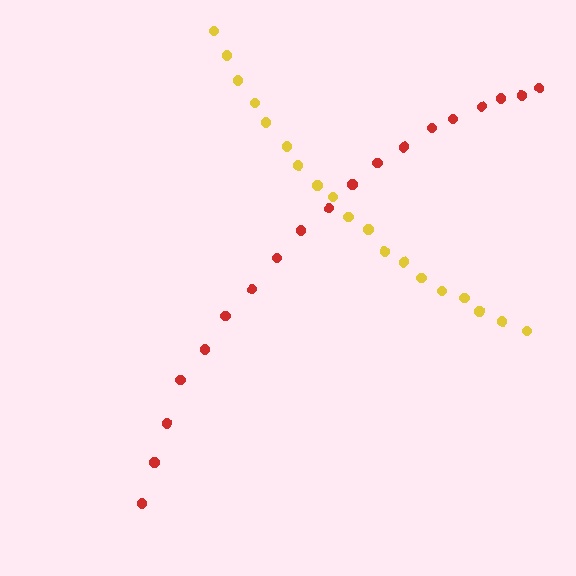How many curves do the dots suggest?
There are 2 distinct paths.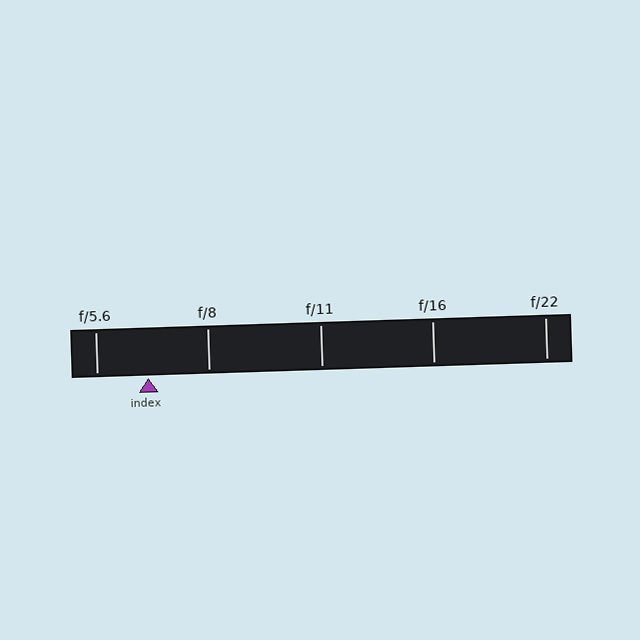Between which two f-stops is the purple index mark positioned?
The index mark is between f/5.6 and f/8.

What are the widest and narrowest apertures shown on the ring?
The widest aperture shown is f/5.6 and the narrowest is f/22.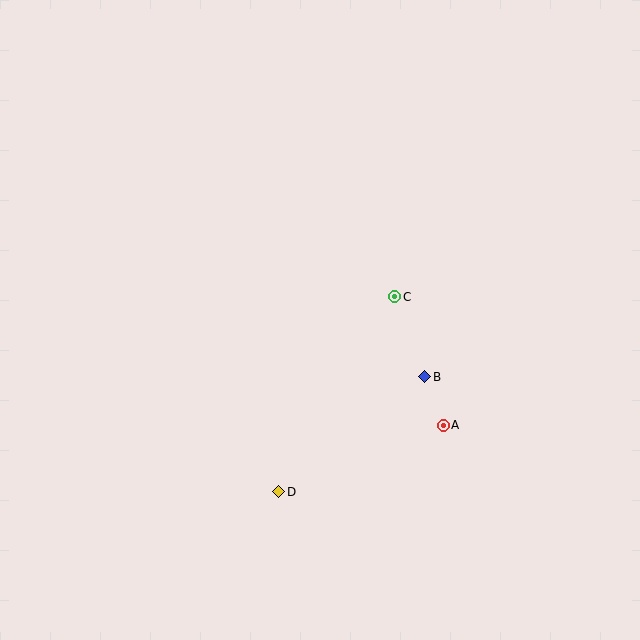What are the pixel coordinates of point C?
Point C is at (395, 297).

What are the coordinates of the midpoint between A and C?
The midpoint between A and C is at (419, 361).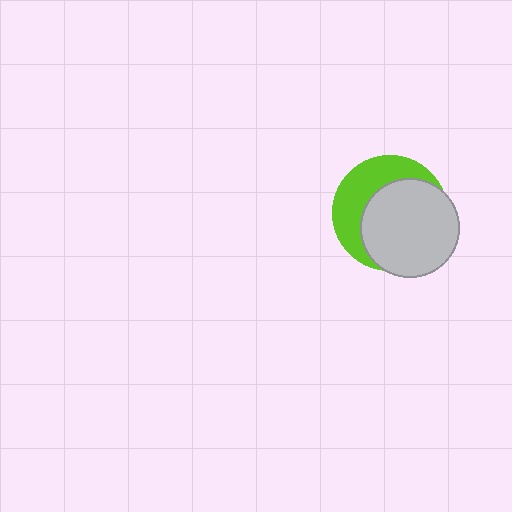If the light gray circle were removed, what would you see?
You would see the complete lime circle.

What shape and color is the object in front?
The object in front is a light gray circle.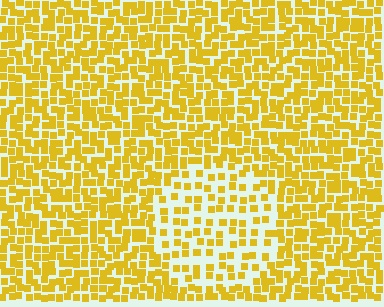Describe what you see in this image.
The image contains small yellow elements arranged at two different densities. A circle-shaped region is visible where the elements are less densely packed than the surrounding area.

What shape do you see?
I see a circle.